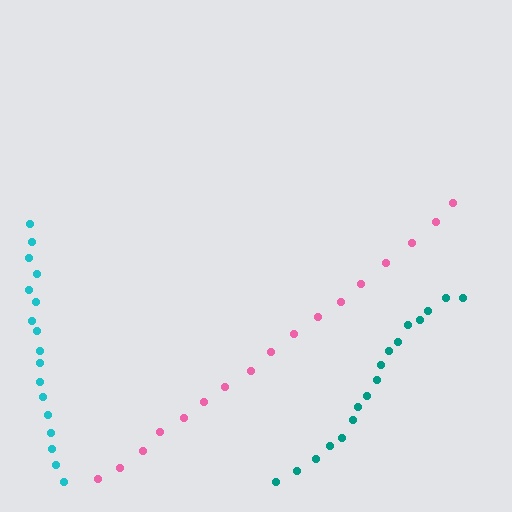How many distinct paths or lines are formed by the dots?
There are 3 distinct paths.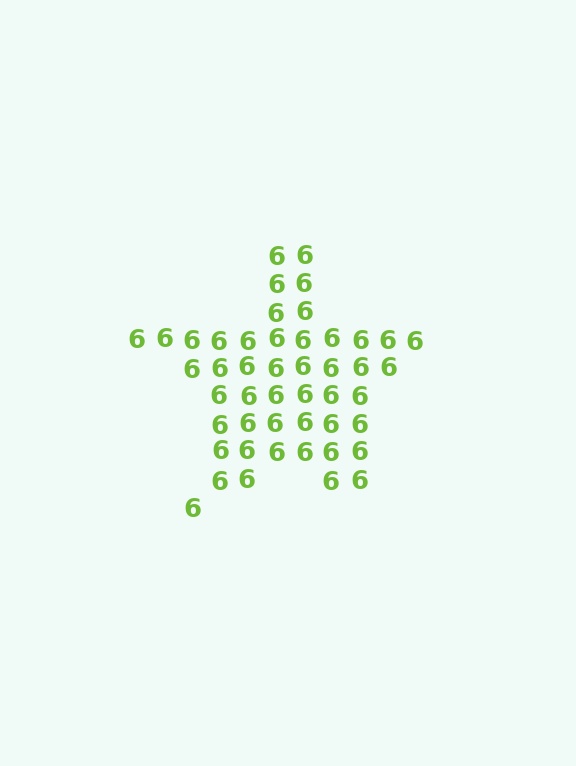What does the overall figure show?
The overall figure shows a star.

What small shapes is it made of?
It is made of small digit 6's.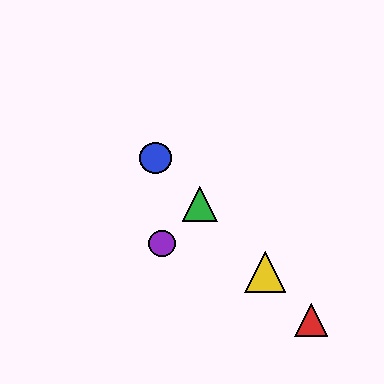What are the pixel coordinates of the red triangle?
The red triangle is at (311, 320).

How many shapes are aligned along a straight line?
4 shapes (the red triangle, the blue circle, the green triangle, the yellow triangle) are aligned along a straight line.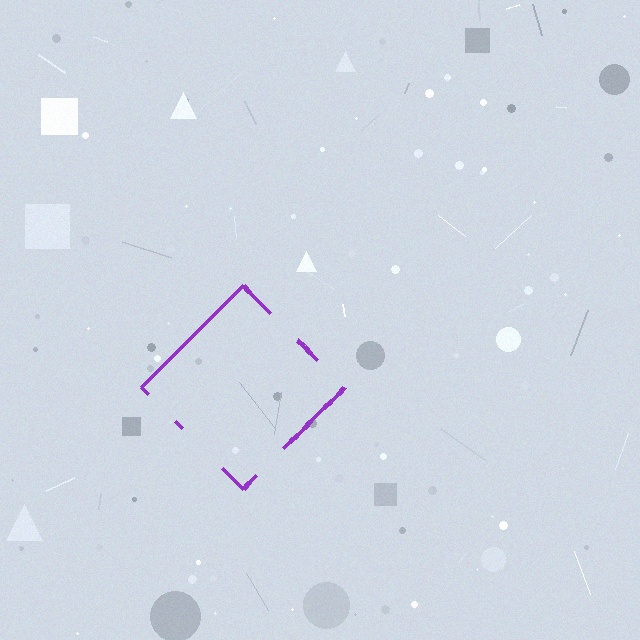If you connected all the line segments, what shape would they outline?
They would outline a diamond.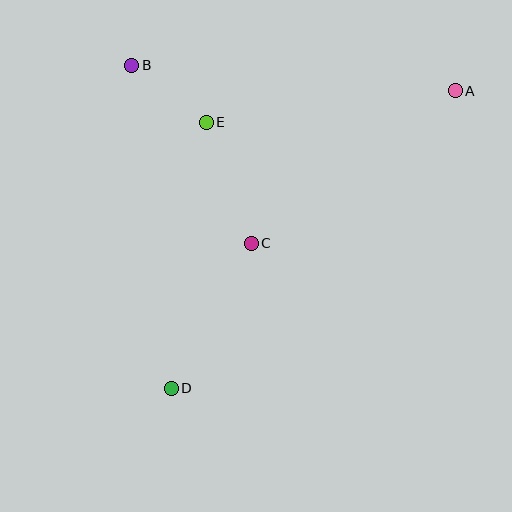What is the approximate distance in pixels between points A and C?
The distance between A and C is approximately 254 pixels.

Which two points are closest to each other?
Points B and E are closest to each other.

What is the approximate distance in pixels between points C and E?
The distance between C and E is approximately 129 pixels.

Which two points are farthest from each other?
Points A and D are farthest from each other.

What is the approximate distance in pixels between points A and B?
The distance between A and B is approximately 325 pixels.